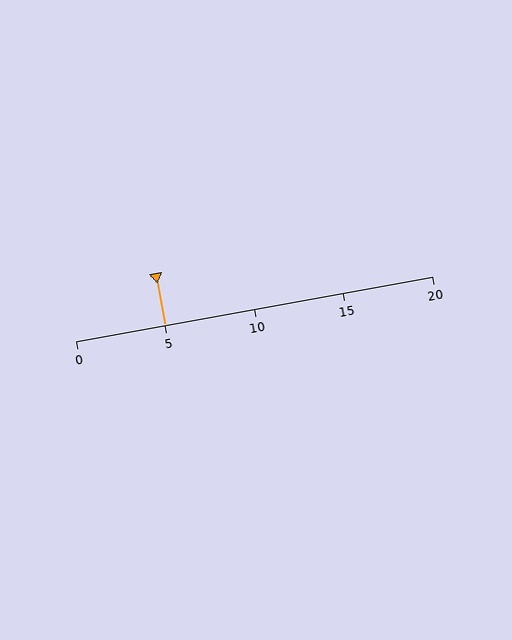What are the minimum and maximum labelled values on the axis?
The axis runs from 0 to 20.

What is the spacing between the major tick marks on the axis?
The major ticks are spaced 5 apart.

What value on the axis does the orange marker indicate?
The marker indicates approximately 5.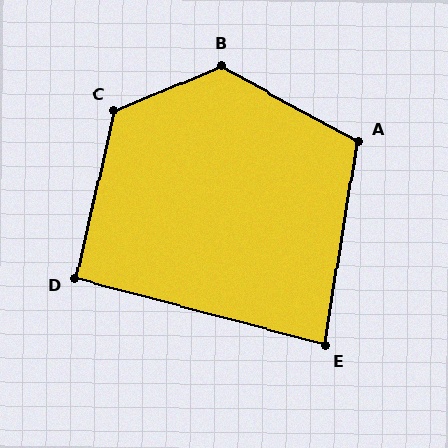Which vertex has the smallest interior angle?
E, at approximately 84 degrees.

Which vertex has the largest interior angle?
B, at approximately 129 degrees.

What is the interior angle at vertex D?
Approximately 92 degrees (approximately right).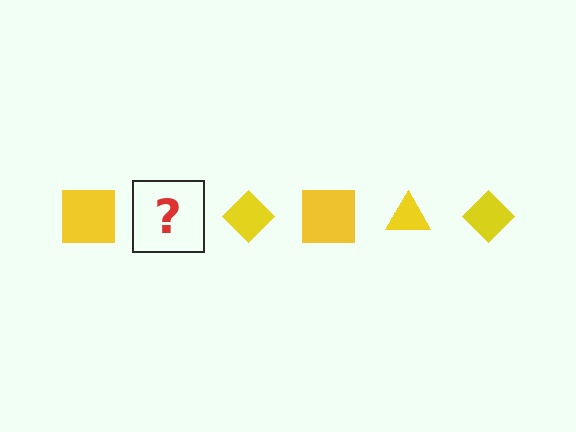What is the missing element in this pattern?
The missing element is a yellow triangle.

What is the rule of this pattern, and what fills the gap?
The rule is that the pattern cycles through square, triangle, diamond shapes in yellow. The gap should be filled with a yellow triangle.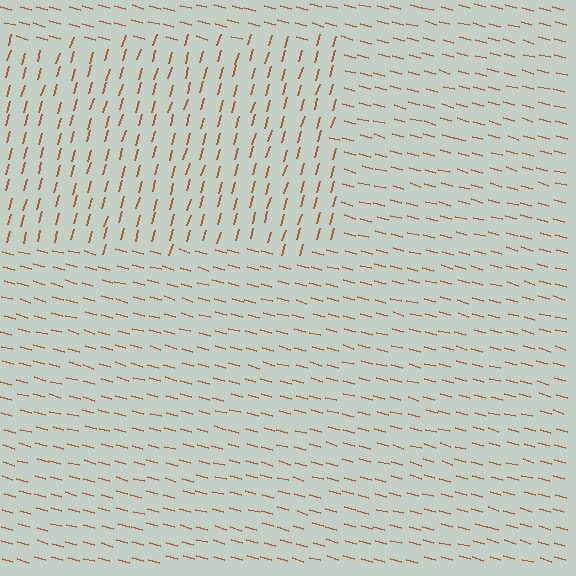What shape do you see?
I see a rectangle.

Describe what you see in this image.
The image is filled with small brown line segments. A rectangle region in the image has lines oriented differently from the surrounding lines, creating a visible texture boundary.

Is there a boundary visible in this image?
Yes, there is a texture boundary formed by a change in line orientation.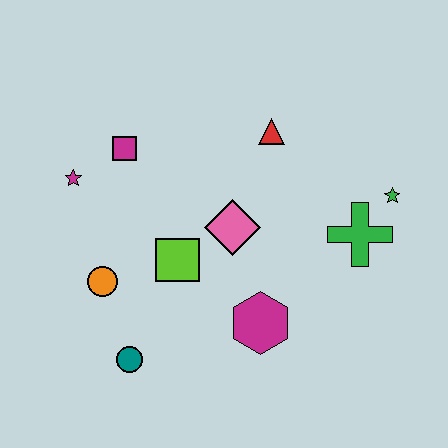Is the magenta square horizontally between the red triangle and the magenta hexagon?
No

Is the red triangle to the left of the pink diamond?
No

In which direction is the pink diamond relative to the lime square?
The pink diamond is to the right of the lime square.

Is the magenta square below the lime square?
No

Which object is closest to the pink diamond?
The lime square is closest to the pink diamond.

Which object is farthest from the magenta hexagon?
The magenta star is farthest from the magenta hexagon.